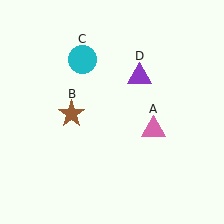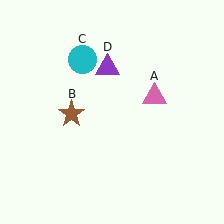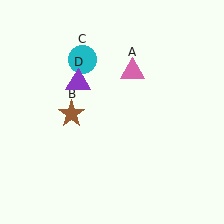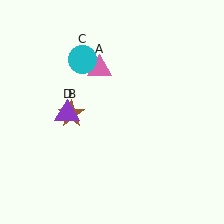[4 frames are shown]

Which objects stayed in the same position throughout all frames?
Brown star (object B) and cyan circle (object C) remained stationary.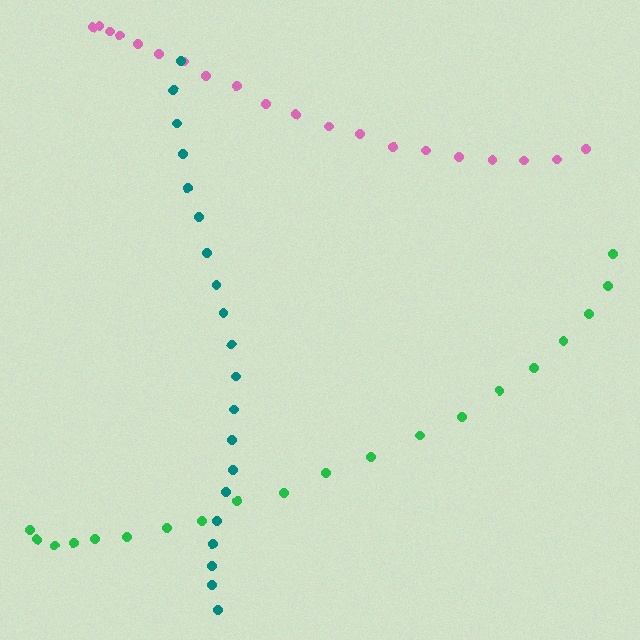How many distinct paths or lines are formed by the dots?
There are 3 distinct paths.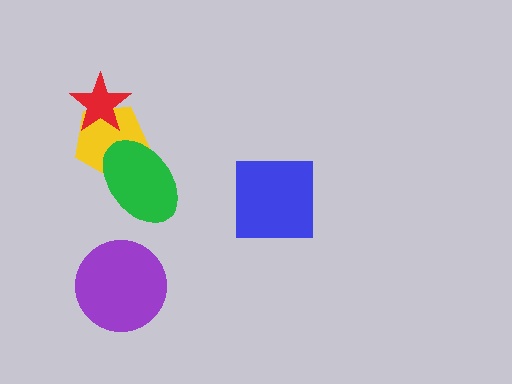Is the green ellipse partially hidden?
No, no other shape covers it.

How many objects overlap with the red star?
1 object overlaps with the red star.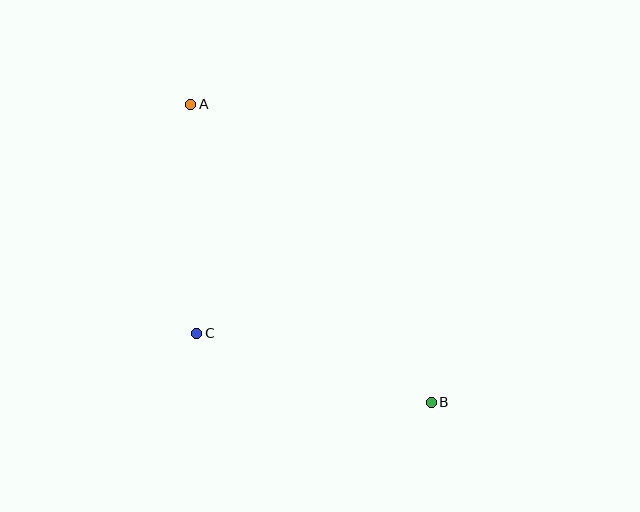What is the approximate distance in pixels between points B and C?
The distance between B and C is approximately 244 pixels.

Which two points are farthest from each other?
Points A and B are farthest from each other.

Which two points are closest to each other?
Points A and C are closest to each other.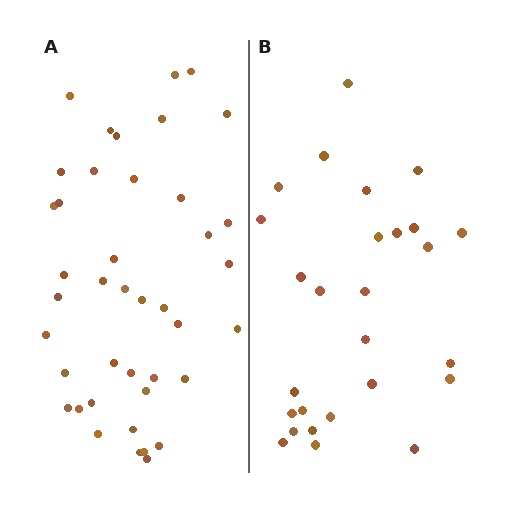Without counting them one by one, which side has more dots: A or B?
Region A (the left region) has more dots.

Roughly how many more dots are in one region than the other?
Region A has approximately 15 more dots than region B.